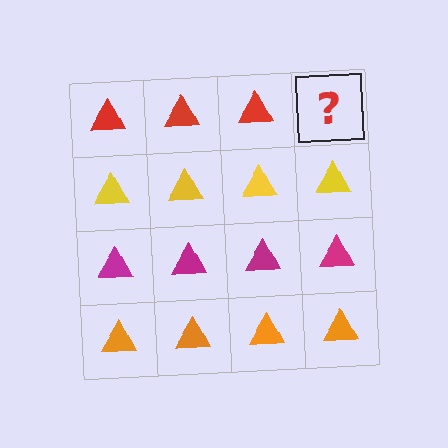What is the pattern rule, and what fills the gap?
The rule is that each row has a consistent color. The gap should be filled with a red triangle.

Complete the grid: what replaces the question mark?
The question mark should be replaced with a red triangle.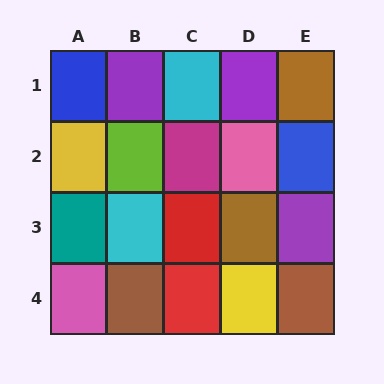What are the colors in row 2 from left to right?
Yellow, lime, magenta, pink, blue.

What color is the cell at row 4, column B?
Brown.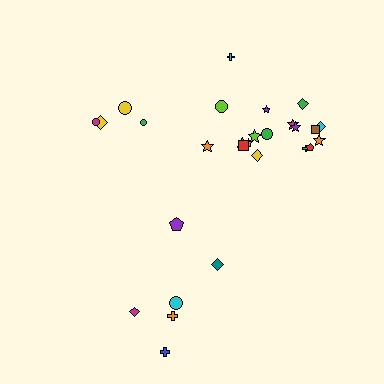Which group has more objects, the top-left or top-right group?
The top-right group.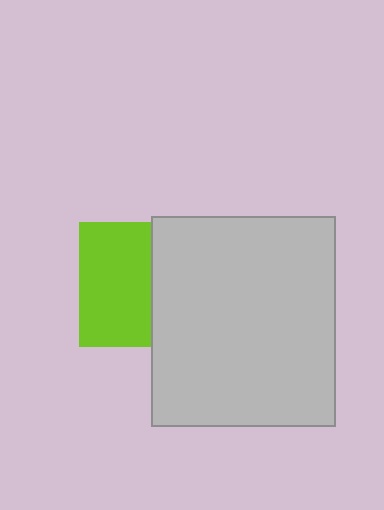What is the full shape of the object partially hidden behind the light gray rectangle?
The partially hidden object is a lime square.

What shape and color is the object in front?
The object in front is a light gray rectangle.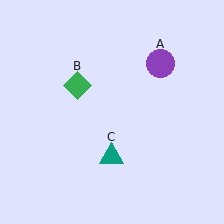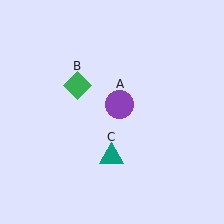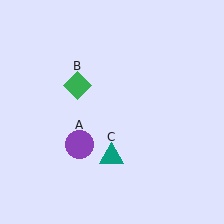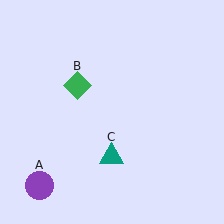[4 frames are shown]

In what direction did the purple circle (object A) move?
The purple circle (object A) moved down and to the left.